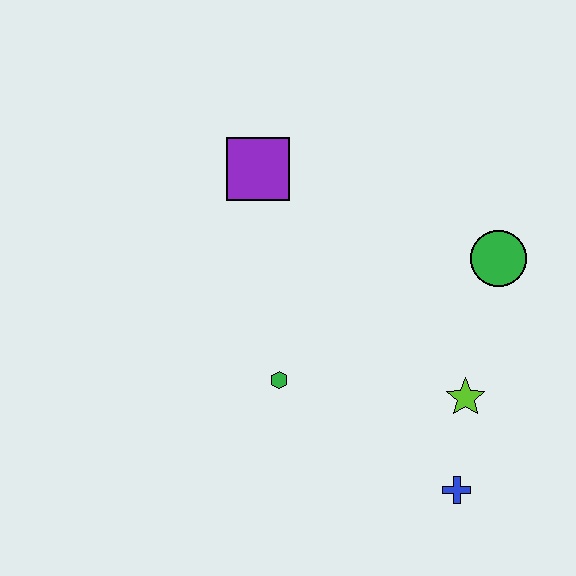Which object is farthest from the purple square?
The blue cross is farthest from the purple square.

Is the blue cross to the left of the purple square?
No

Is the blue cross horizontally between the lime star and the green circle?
No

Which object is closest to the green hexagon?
The lime star is closest to the green hexagon.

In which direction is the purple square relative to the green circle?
The purple square is to the left of the green circle.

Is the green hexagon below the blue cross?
No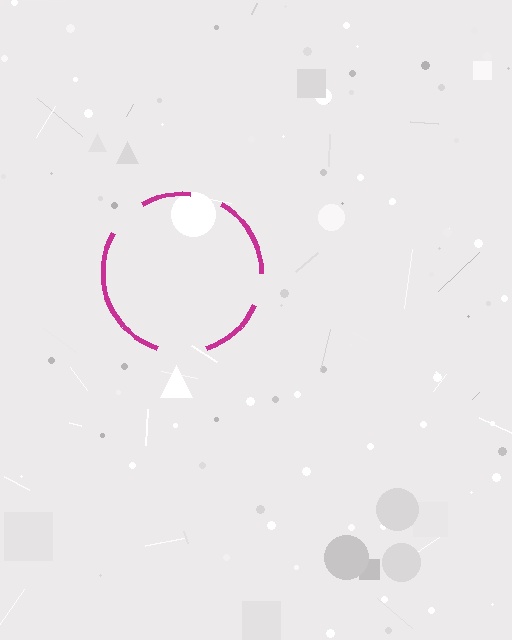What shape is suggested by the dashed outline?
The dashed outline suggests a circle.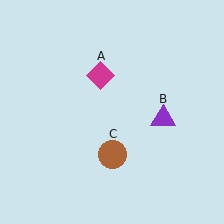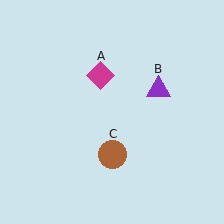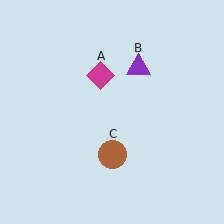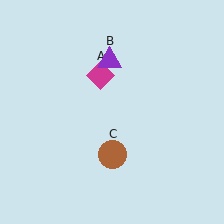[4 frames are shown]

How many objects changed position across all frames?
1 object changed position: purple triangle (object B).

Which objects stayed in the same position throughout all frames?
Magenta diamond (object A) and brown circle (object C) remained stationary.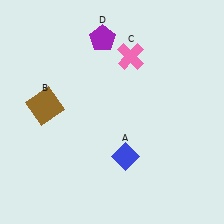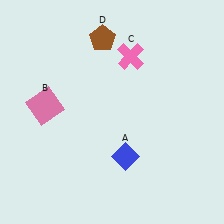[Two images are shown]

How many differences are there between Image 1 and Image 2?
There are 2 differences between the two images.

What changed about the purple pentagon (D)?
In Image 1, D is purple. In Image 2, it changed to brown.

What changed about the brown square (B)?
In Image 1, B is brown. In Image 2, it changed to pink.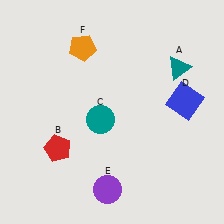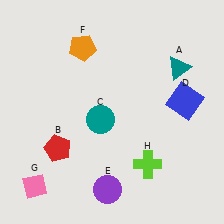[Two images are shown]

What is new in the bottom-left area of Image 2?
A pink diamond (G) was added in the bottom-left area of Image 2.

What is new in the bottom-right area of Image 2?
A lime cross (H) was added in the bottom-right area of Image 2.